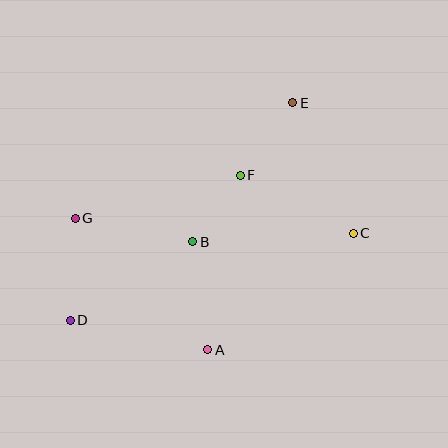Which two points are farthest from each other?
Points D and E are farthest from each other.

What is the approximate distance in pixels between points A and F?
The distance between A and F is approximately 178 pixels.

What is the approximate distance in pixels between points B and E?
The distance between B and E is approximately 171 pixels.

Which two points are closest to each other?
Points B and F are closest to each other.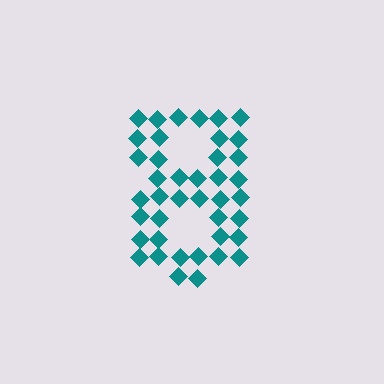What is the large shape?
The large shape is the digit 8.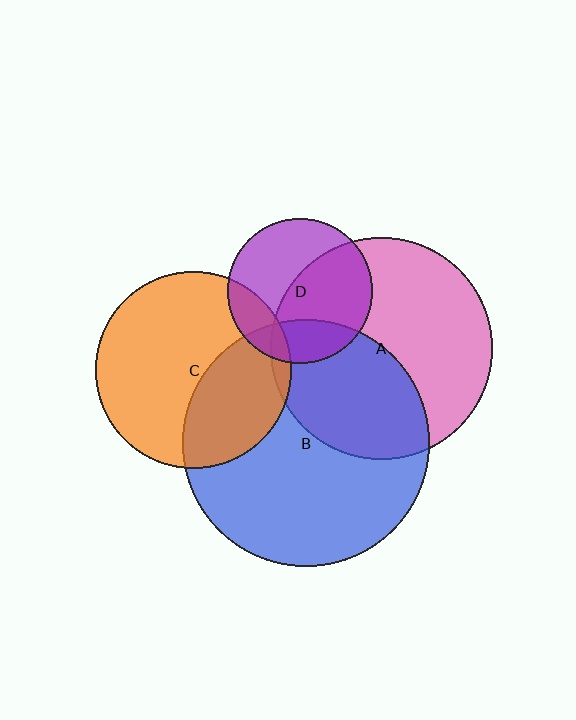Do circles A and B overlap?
Yes.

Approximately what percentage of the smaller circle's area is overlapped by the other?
Approximately 40%.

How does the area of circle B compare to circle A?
Approximately 1.2 times.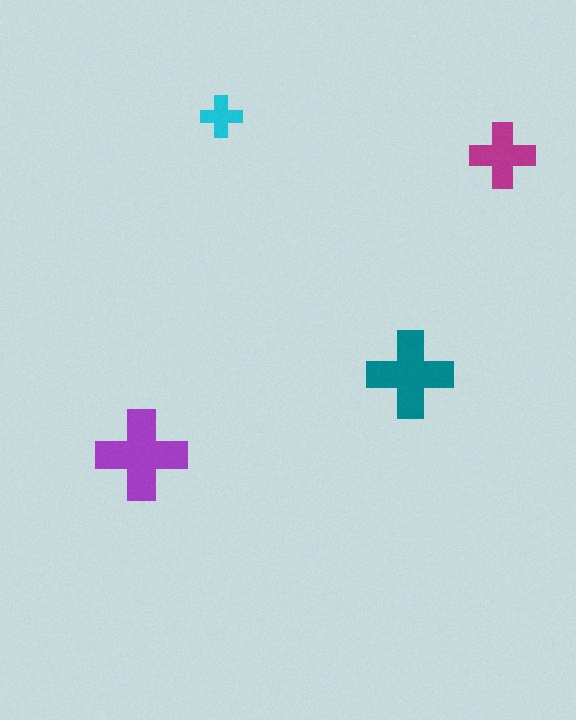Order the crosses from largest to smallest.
the purple one, the teal one, the magenta one, the cyan one.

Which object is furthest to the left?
The purple cross is leftmost.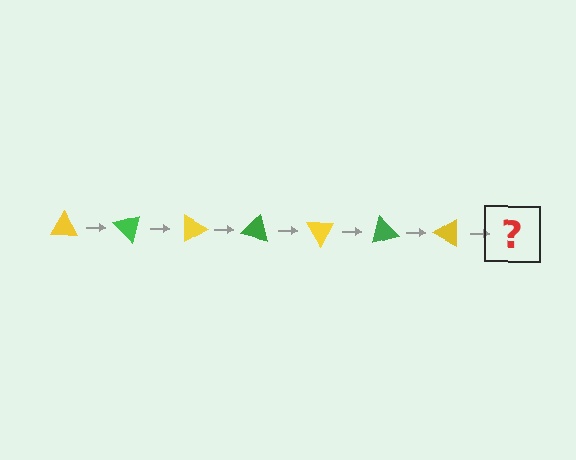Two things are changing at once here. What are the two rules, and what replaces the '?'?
The two rules are that it rotates 45 degrees each step and the color cycles through yellow and green. The '?' should be a green triangle, rotated 315 degrees from the start.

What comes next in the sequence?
The next element should be a green triangle, rotated 315 degrees from the start.